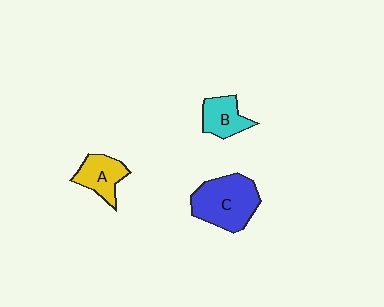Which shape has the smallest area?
Shape B (cyan).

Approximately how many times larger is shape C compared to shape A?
Approximately 1.7 times.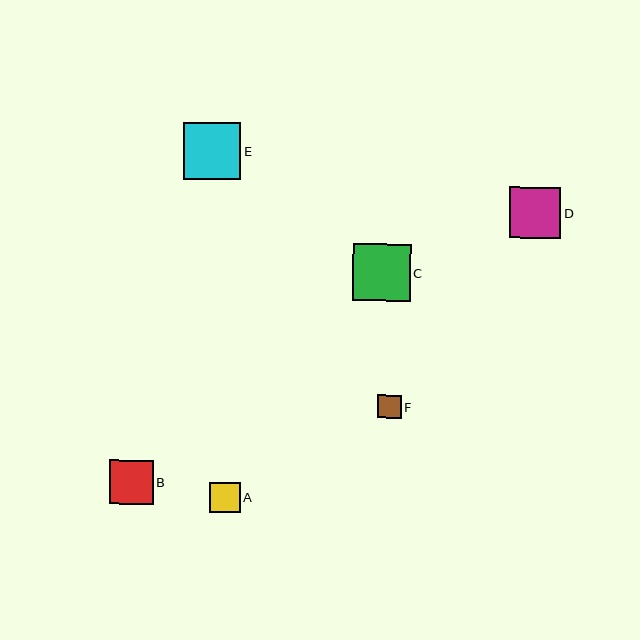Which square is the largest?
Square C is the largest with a size of approximately 58 pixels.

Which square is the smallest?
Square F is the smallest with a size of approximately 23 pixels.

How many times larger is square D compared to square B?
Square D is approximately 1.2 times the size of square B.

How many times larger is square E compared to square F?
Square E is approximately 2.5 times the size of square F.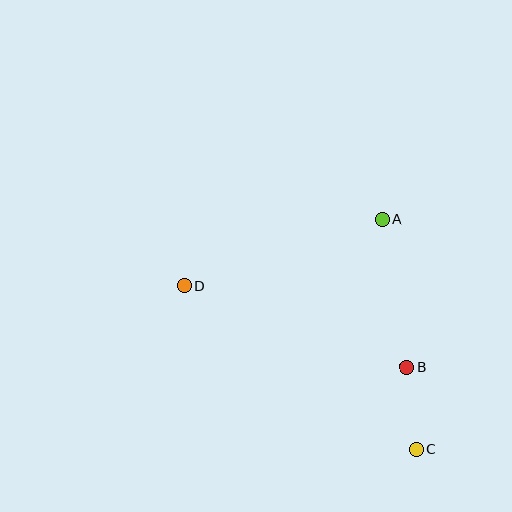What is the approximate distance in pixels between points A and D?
The distance between A and D is approximately 209 pixels.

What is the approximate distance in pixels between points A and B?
The distance between A and B is approximately 149 pixels.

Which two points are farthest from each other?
Points C and D are farthest from each other.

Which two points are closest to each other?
Points B and C are closest to each other.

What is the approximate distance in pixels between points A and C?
The distance between A and C is approximately 232 pixels.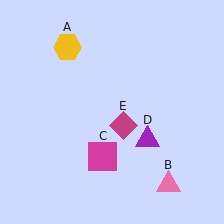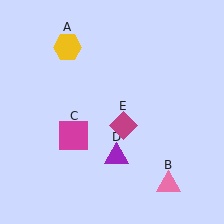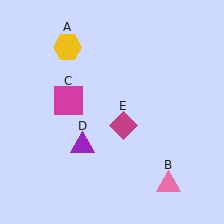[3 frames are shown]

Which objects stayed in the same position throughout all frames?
Yellow hexagon (object A) and pink triangle (object B) and magenta diamond (object E) remained stationary.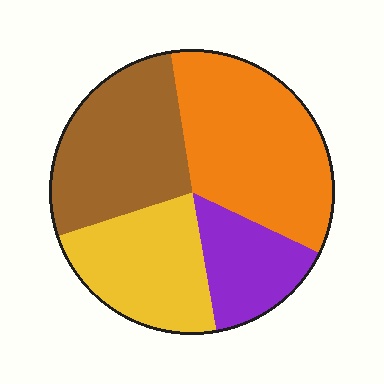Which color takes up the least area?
Purple, at roughly 15%.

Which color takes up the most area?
Orange, at roughly 35%.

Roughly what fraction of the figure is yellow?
Yellow takes up about one quarter (1/4) of the figure.